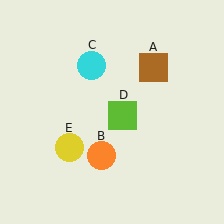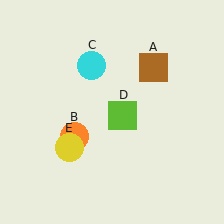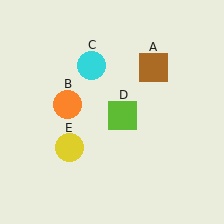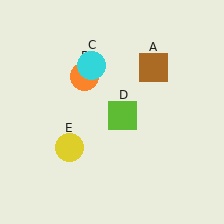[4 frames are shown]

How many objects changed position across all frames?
1 object changed position: orange circle (object B).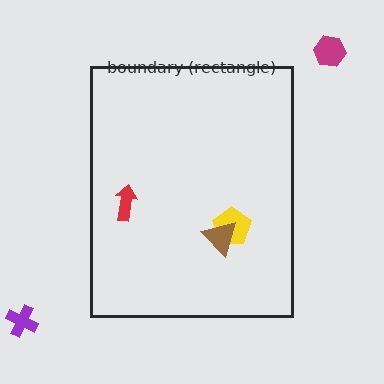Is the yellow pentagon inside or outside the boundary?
Inside.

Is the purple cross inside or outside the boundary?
Outside.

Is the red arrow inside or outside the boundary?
Inside.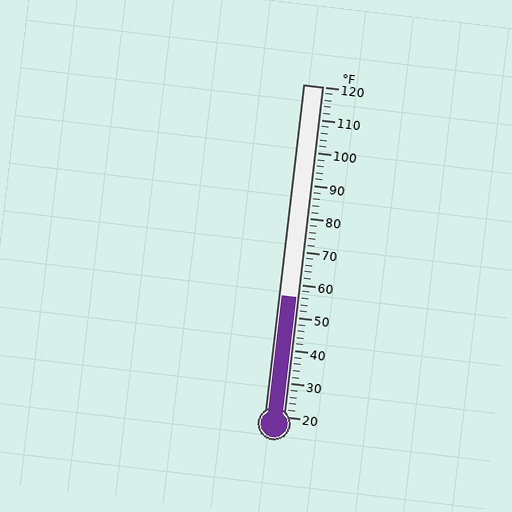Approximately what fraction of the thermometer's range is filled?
The thermometer is filled to approximately 35% of its range.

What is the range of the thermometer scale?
The thermometer scale ranges from 20°F to 120°F.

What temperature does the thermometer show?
The thermometer shows approximately 56°F.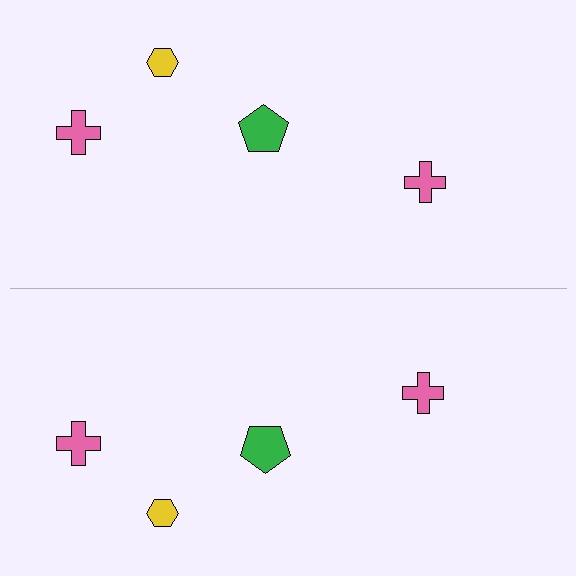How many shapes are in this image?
There are 8 shapes in this image.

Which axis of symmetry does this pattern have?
The pattern has a horizontal axis of symmetry running through the center of the image.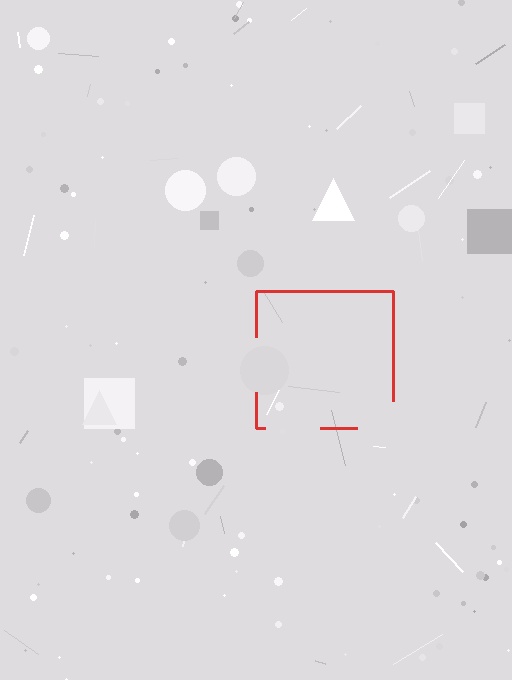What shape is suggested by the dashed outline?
The dashed outline suggests a square.